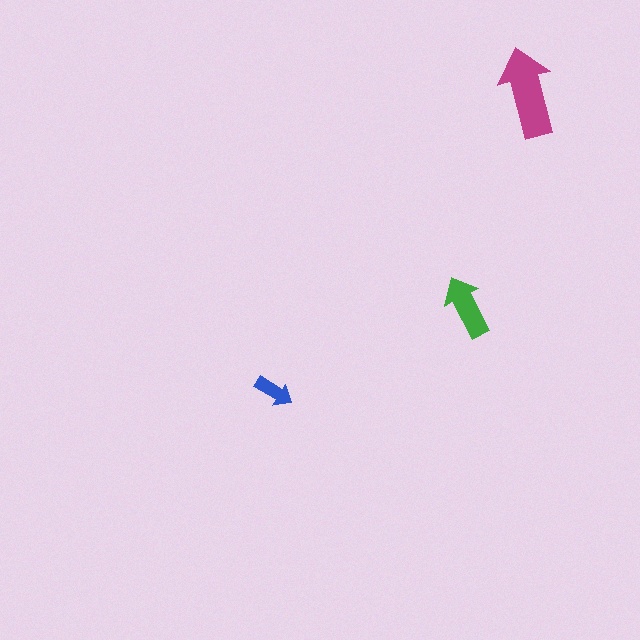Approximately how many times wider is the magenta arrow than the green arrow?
About 1.5 times wider.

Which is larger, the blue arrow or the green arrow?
The green one.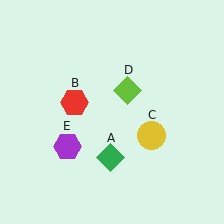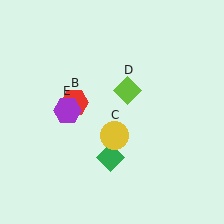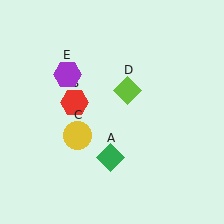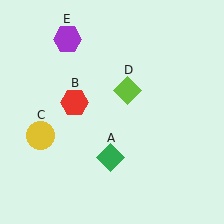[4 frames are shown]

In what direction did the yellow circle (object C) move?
The yellow circle (object C) moved left.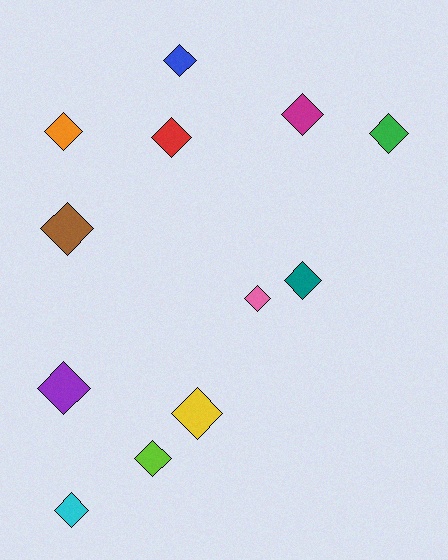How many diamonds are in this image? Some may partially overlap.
There are 12 diamonds.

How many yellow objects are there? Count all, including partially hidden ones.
There is 1 yellow object.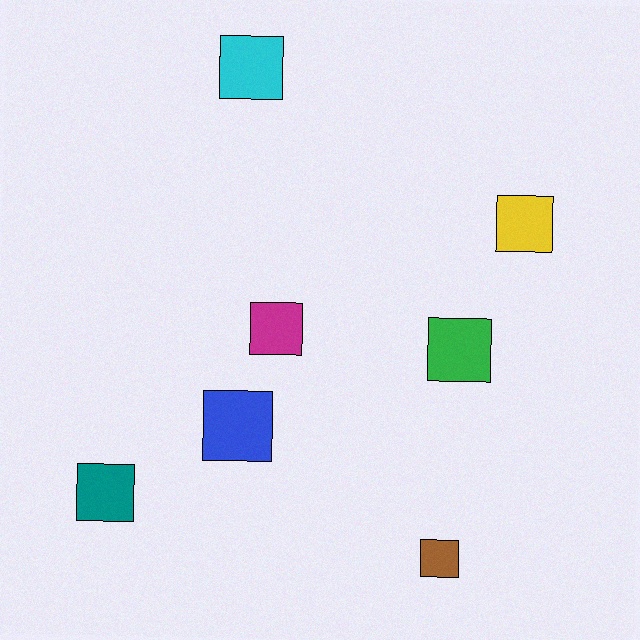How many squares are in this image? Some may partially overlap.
There are 7 squares.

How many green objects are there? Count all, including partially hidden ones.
There is 1 green object.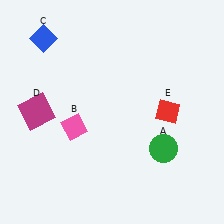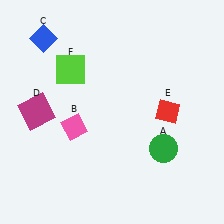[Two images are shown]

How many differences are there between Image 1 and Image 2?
There is 1 difference between the two images.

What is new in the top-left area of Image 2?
A lime square (F) was added in the top-left area of Image 2.